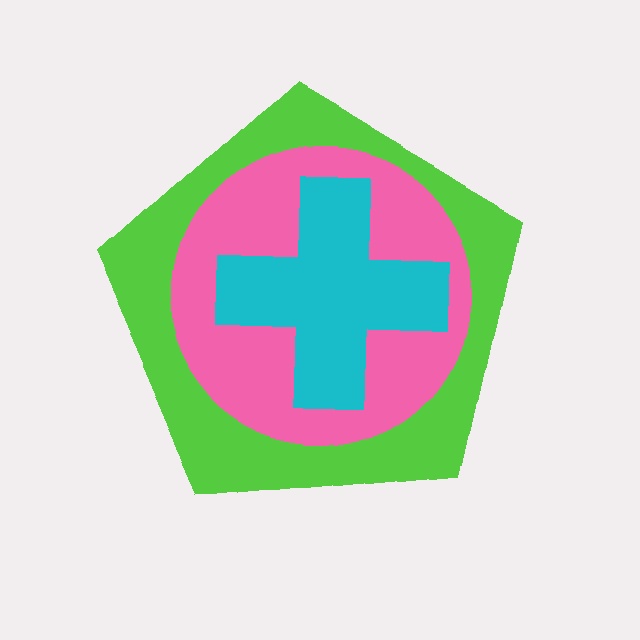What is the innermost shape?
The cyan cross.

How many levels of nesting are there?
3.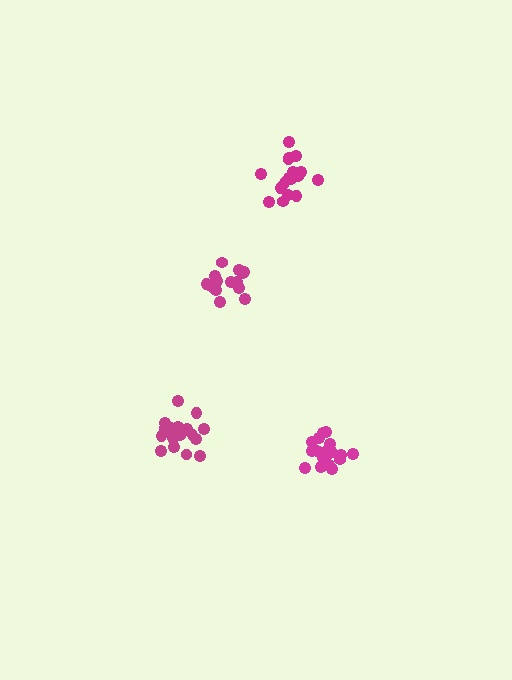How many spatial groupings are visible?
There are 4 spatial groupings.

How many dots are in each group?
Group 1: 17 dots, Group 2: 20 dots, Group 3: 18 dots, Group 4: 16 dots (71 total).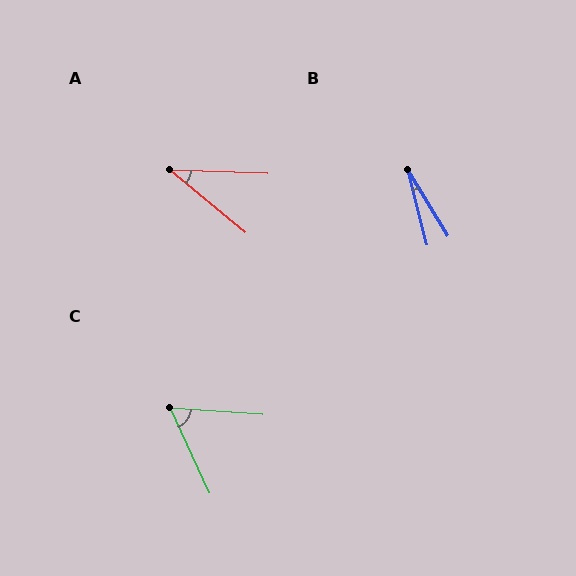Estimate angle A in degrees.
Approximately 38 degrees.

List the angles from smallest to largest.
B (17°), A (38°), C (61°).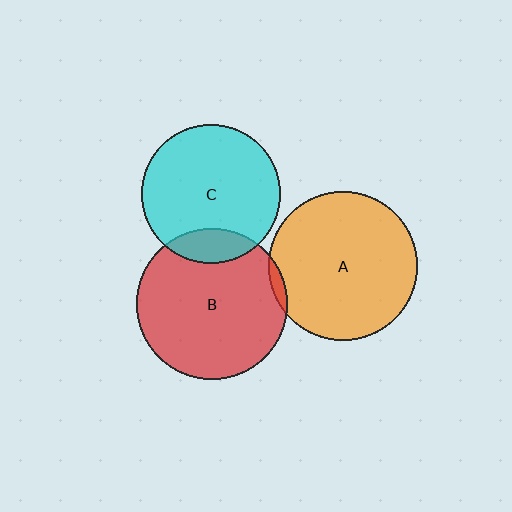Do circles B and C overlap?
Yes.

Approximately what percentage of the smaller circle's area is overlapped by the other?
Approximately 15%.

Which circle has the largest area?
Circle B (red).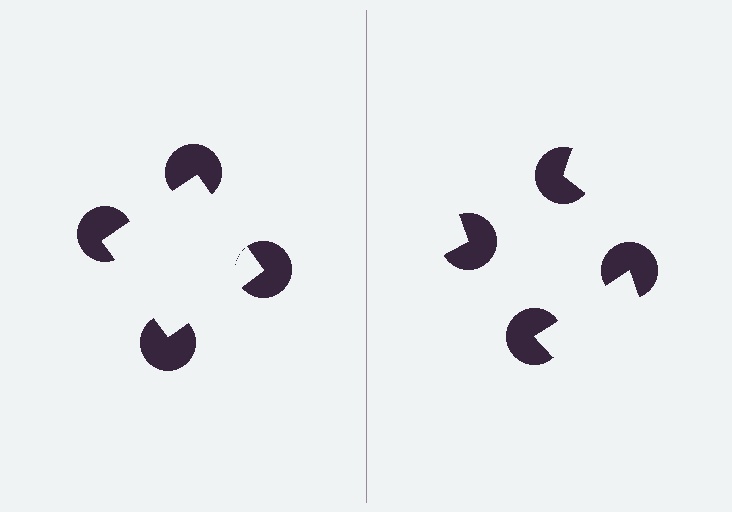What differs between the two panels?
The pac-man discs are positioned identically on both sides; only the wedge orientations differ. On the left they align to a square; on the right they are misaligned.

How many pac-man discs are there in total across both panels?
8 — 4 on each side.